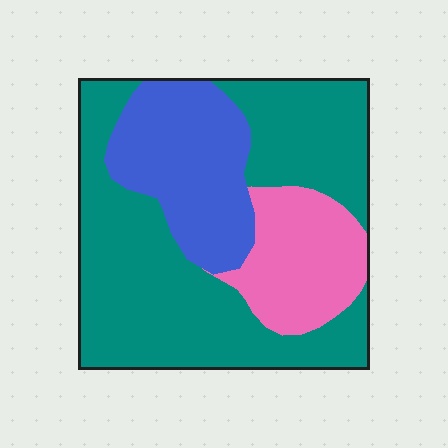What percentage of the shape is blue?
Blue covers about 25% of the shape.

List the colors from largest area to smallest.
From largest to smallest: teal, blue, pink.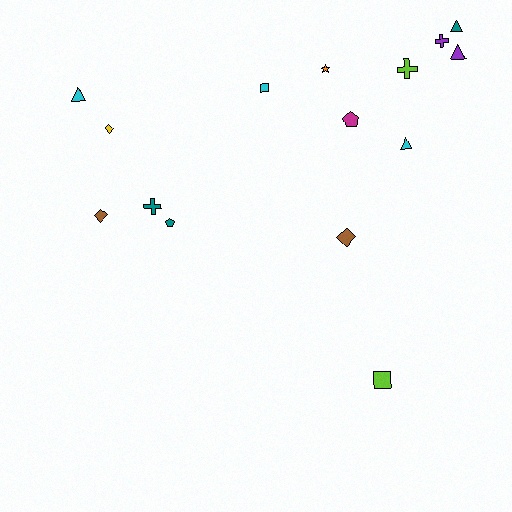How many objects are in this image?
There are 15 objects.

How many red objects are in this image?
There are no red objects.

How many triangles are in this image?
There are 4 triangles.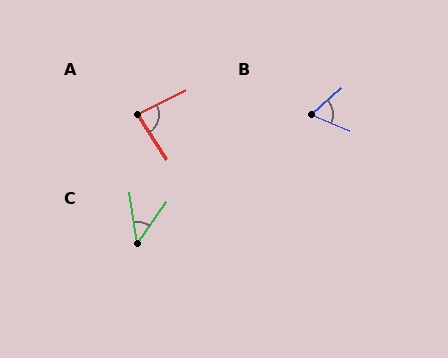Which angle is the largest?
A, at approximately 84 degrees.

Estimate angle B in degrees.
Approximately 64 degrees.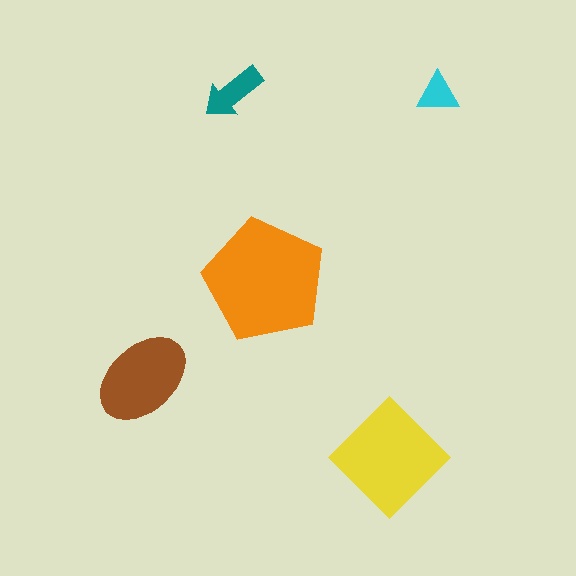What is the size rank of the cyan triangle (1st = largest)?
5th.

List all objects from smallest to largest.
The cyan triangle, the teal arrow, the brown ellipse, the yellow diamond, the orange pentagon.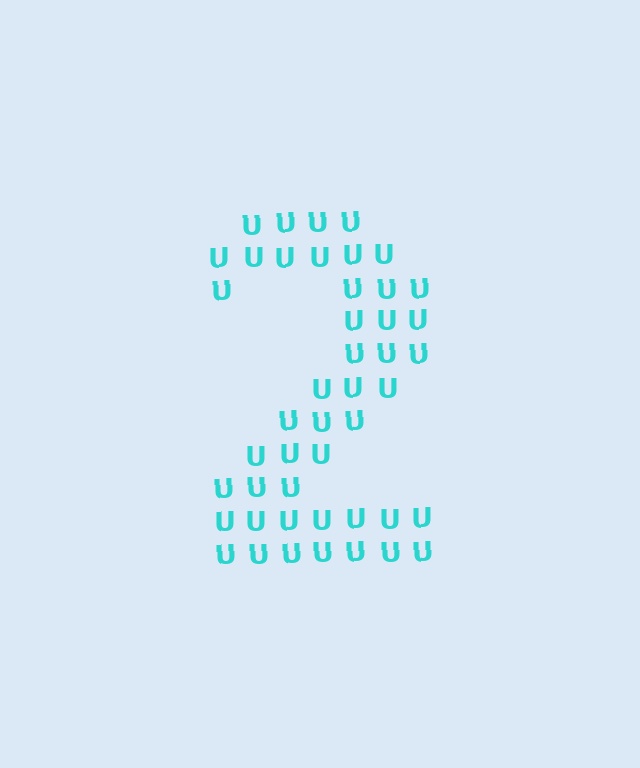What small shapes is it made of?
It is made of small letter U's.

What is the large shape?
The large shape is the digit 2.